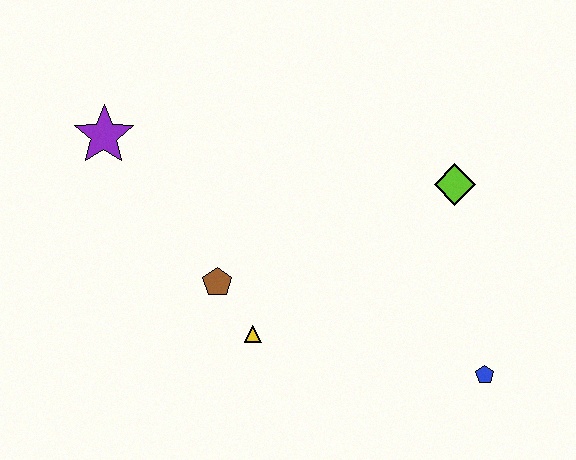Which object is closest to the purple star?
The brown pentagon is closest to the purple star.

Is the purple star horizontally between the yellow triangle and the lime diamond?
No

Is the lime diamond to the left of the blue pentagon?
Yes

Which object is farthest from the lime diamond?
The purple star is farthest from the lime diamond.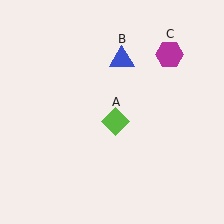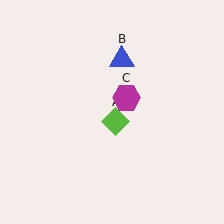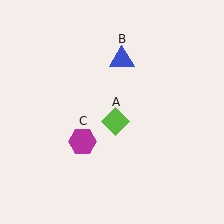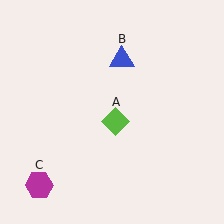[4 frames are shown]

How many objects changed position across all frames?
1 object changed position: magenta hexagon (object C).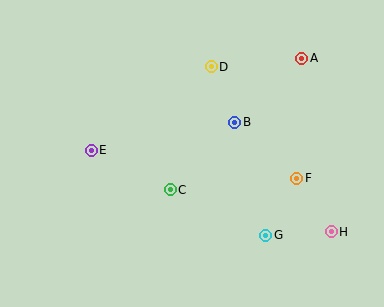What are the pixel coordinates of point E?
Point E is at (91, 150).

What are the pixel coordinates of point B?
Point B is at (235, 122).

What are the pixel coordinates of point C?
Point C is at (170, 190).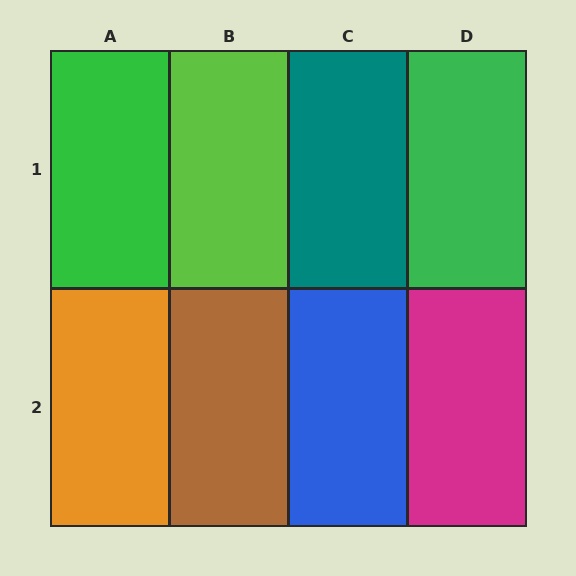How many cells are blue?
1 cell is blue.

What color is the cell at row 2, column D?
Magenta.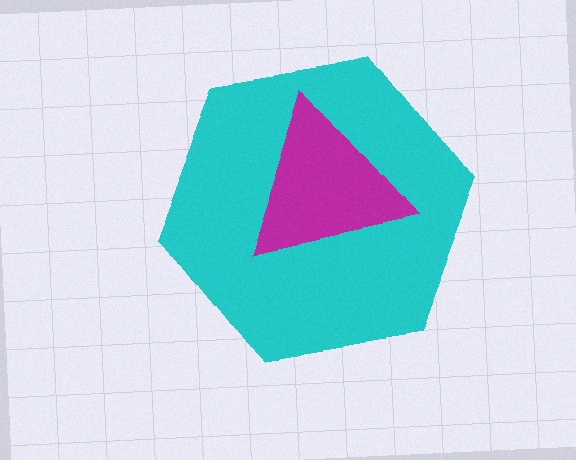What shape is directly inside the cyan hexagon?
The magenta triangle.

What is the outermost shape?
The cyan hexagon.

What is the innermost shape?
The magenta triangle.